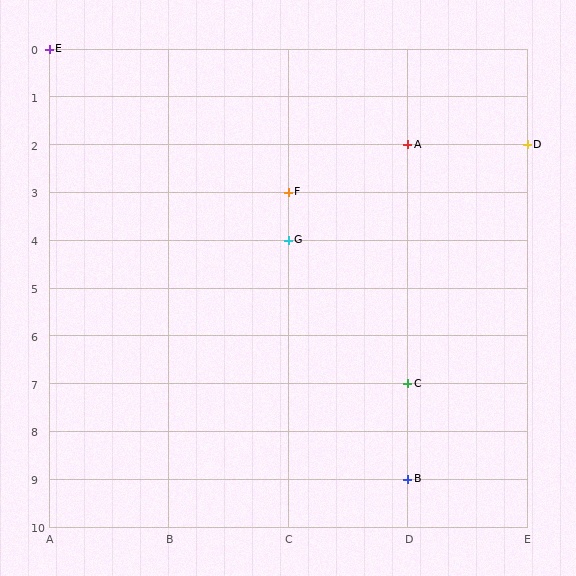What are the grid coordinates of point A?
Point A is at grid coordinates (D, 2).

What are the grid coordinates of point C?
Point C is at grid coordinates (D, 7).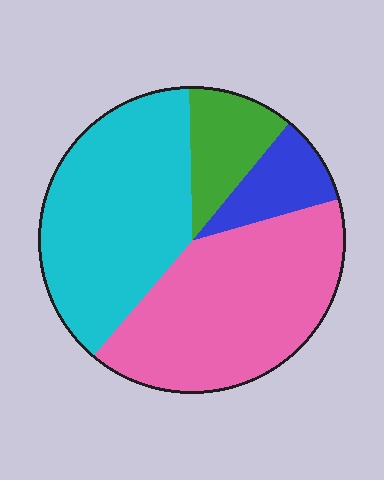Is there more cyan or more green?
Cyan.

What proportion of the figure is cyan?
Cyan takes up about three eighths (3/8) of the figure.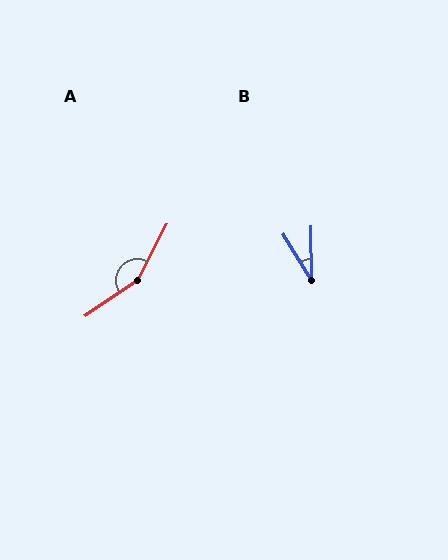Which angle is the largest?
A, at approximately 152 degrees.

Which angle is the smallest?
B, at approximately 32 degrees.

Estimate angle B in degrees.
Approximately 32 degrees.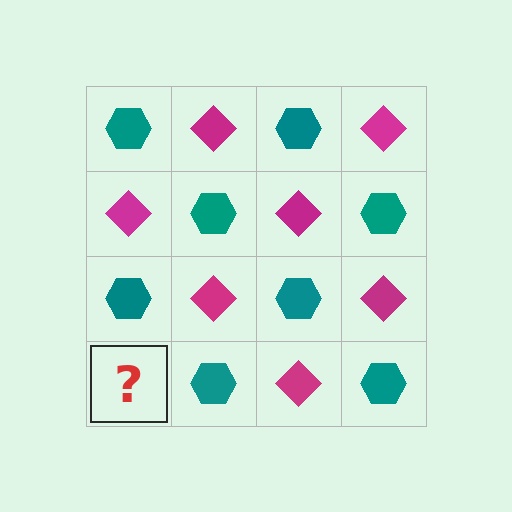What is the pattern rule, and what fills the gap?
The rule is that it alternates teal hexagon and magenta diamond in a checkerboard pattern. The gap should be filled with a magenta diamond.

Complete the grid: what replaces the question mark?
The question mark should be replaced with a magenta diamond.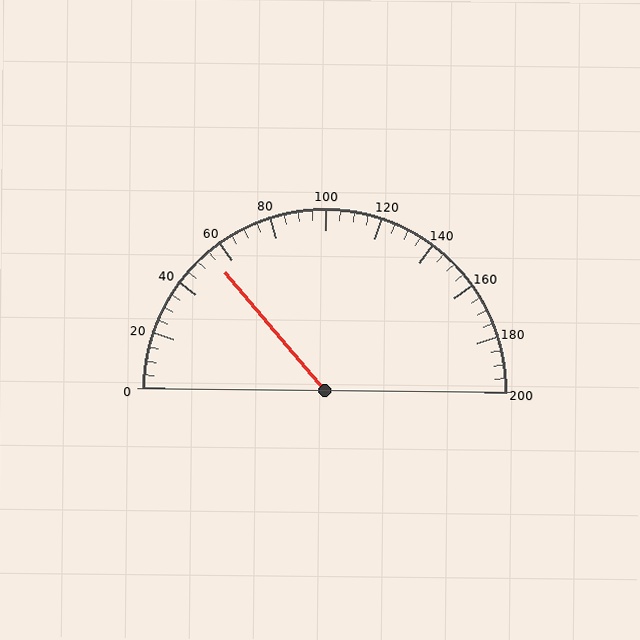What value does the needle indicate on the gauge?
The needle indicates approximately 55.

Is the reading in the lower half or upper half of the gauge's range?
The reading is in the lower half of the range (0 to 200).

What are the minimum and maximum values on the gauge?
The gauge ranges from 0 to 200.